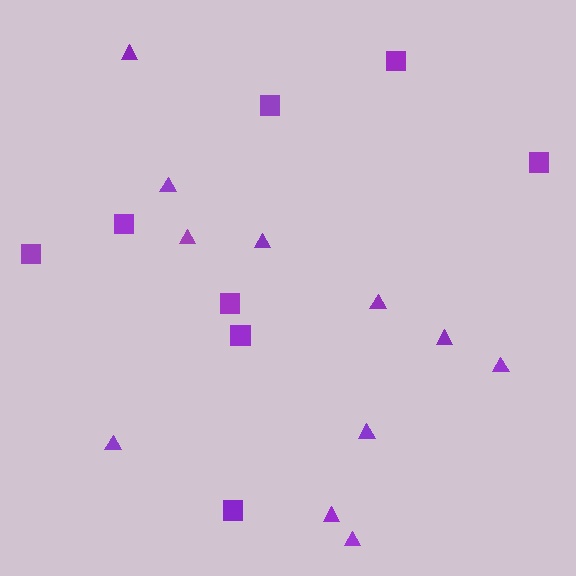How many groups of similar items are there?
There are 2 groups: one group of triangles (11) and one group of squares (8).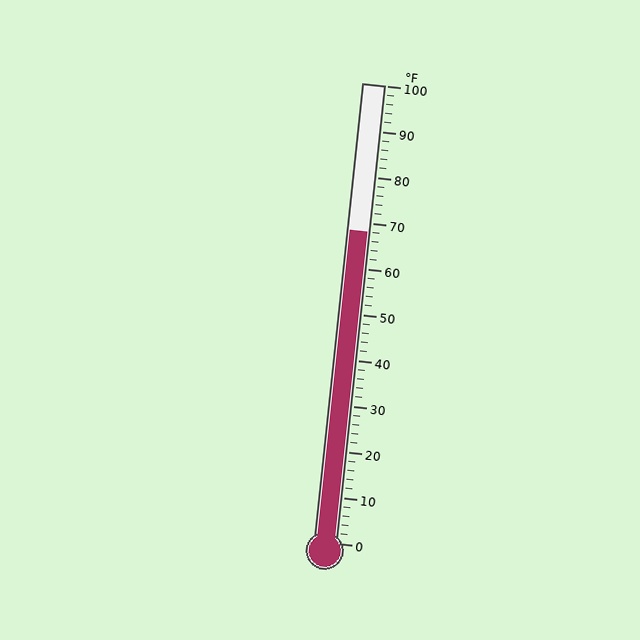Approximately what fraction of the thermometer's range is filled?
The thermometer is filled to approximately 70% of its range.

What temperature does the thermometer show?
The thermometer shows approximately 68°F.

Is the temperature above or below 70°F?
The temperature is below 70°F.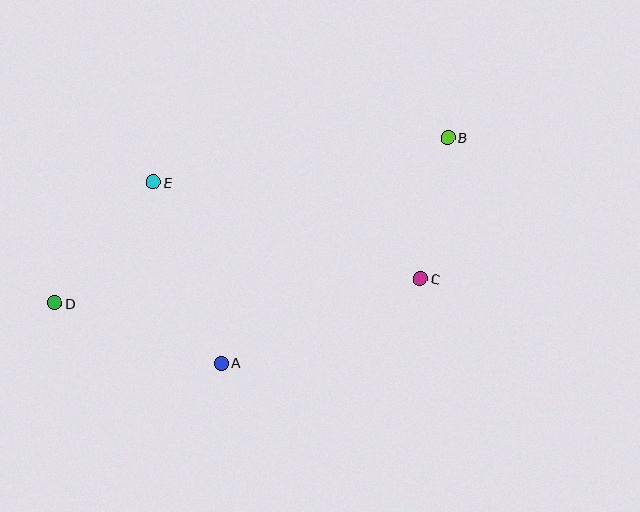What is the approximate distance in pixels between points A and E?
The distance between A and E is approximately 193 pixels.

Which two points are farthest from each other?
Points B and D are farthest from each other.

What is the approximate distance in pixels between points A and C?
The distance between A and C is approximately 216 pixels.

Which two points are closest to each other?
Points B and C are closest to each other.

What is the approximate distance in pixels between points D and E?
The distance between D and E is approximately 156 pixels.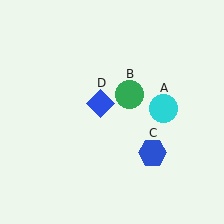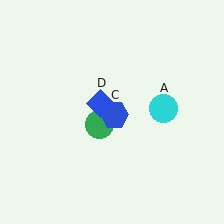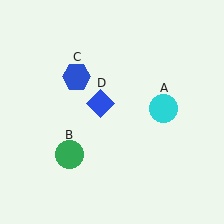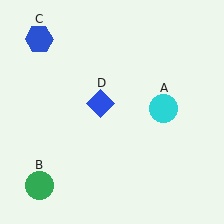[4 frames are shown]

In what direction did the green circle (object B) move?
The green circle (object B) moved down and to the left.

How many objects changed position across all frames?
2 objects changed position: green circle (object B), blue hexagon (object C).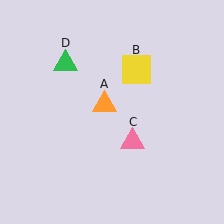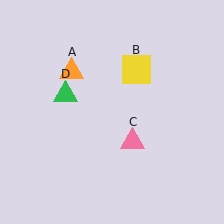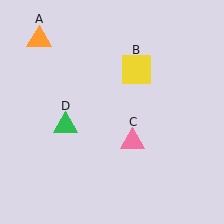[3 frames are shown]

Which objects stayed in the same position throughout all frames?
Yellow square (object B) and pink triangle (object C) remained stationary.